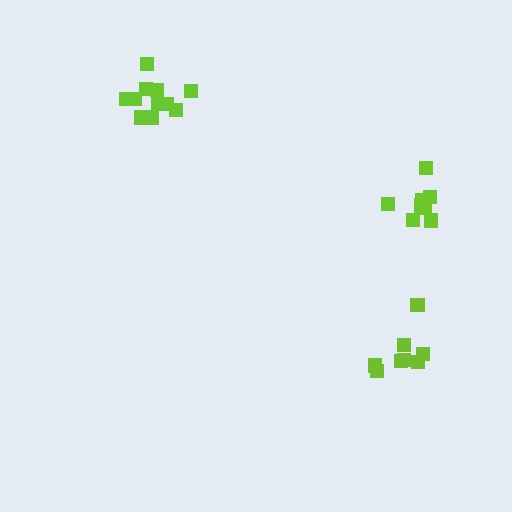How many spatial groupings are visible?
There are 3 spatial groupings.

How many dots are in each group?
Group 1: 8 dots, Group 2: 11 dots, Group 3: 8 dots (27 total).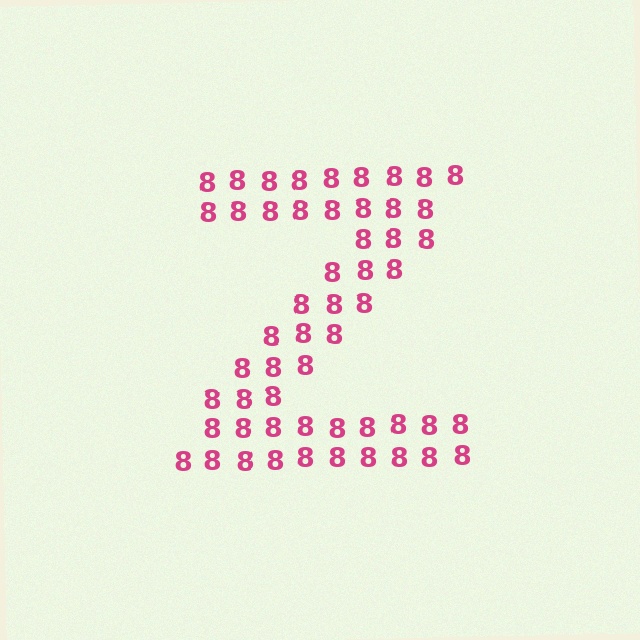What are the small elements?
The small elements are digit 8's.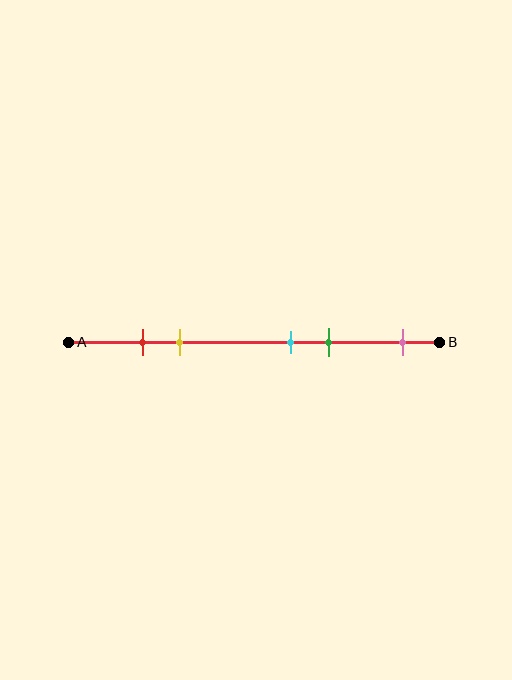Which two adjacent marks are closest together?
The red and yellow marks are the closest adjacent pair.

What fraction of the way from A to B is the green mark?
The green mark is approximately 70% (0.7) of the way from A to B.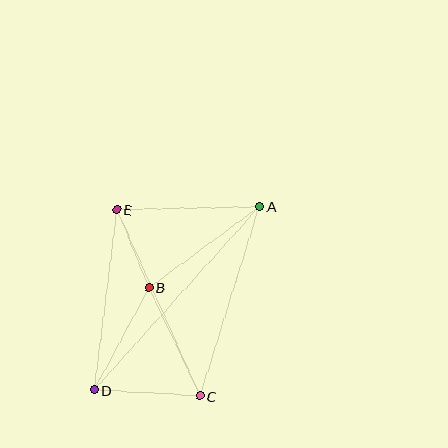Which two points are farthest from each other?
Points A and D are farthest from each other.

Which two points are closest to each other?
Points B and E are closest to each other.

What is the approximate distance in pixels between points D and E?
The distance between D and E is approximately 182 pixels.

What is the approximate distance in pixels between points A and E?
The distance between A and E is approximately 143 pixels.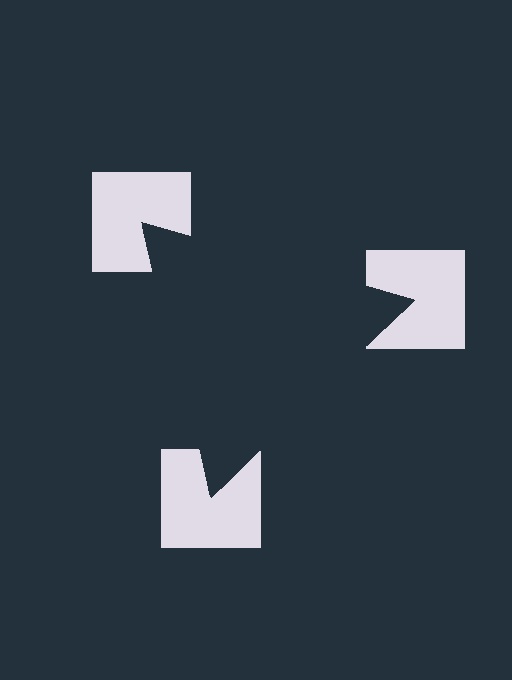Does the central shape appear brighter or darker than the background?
It typically appears slightly darker than the background, even though no actual brightness change is drawn.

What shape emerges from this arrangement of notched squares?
An illusory triangle — its edges are inferred from the aligned wedge cuts in the notched squares, not physically drawn.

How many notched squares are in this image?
There are 3 — one at each vertex of the illusory triangle.